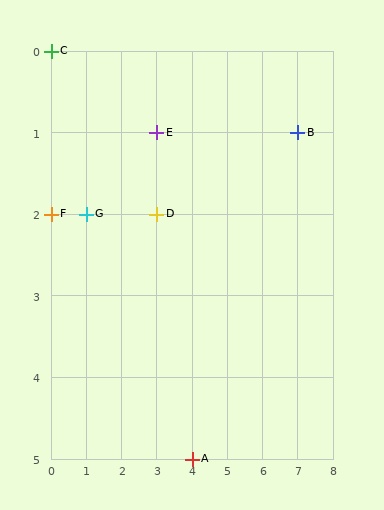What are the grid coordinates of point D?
Point D is at grid coordinates (3, 2).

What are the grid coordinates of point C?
Point C is at grid coordinates (0, 0).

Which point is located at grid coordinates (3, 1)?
Point E is at (3, 1).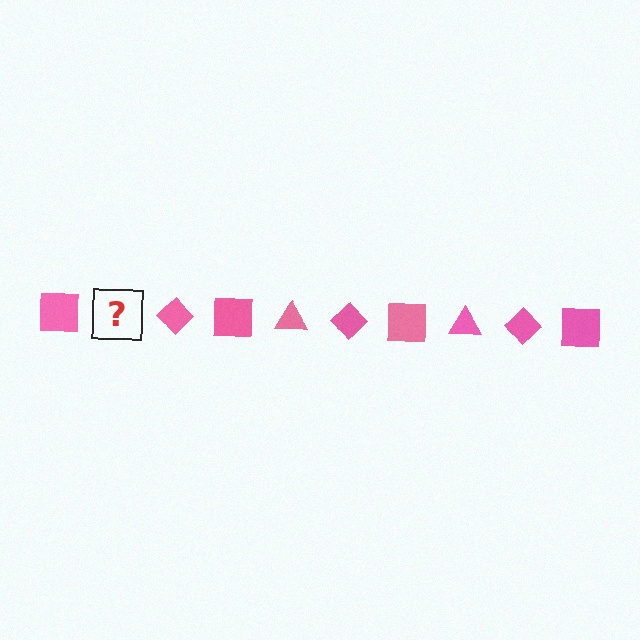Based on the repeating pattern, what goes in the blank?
The blank should be a pink triangle.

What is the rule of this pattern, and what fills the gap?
The rule is that the pattern cycles through square, triangle, diamond shapes in pink. The gap should be filled with a pink triangle.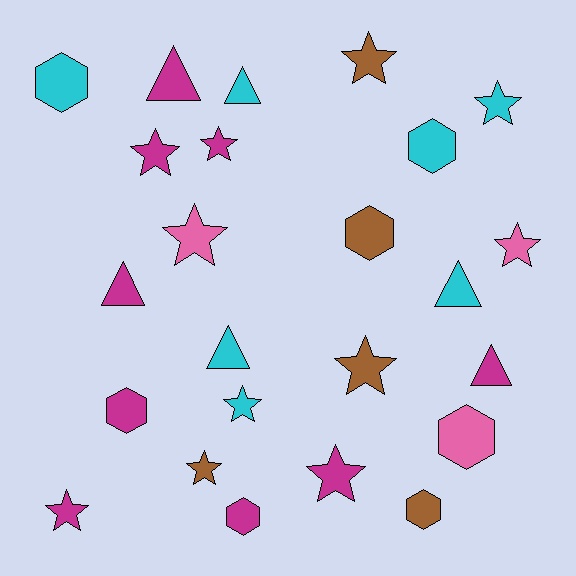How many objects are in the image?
There are 24 objects.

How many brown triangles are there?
There are no brown triangles.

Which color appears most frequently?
Magenta, with 9 objects.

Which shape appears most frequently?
Star, with 11 objects.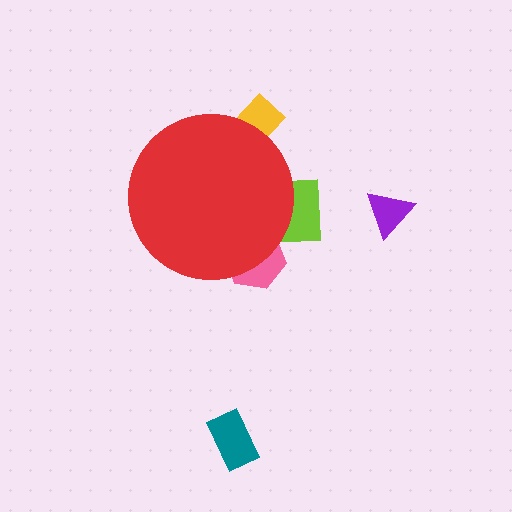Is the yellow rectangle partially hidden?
Yes, the yellow rectangle is partially hidden behind the red circle.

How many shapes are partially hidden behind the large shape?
3 shapes are partially hidden.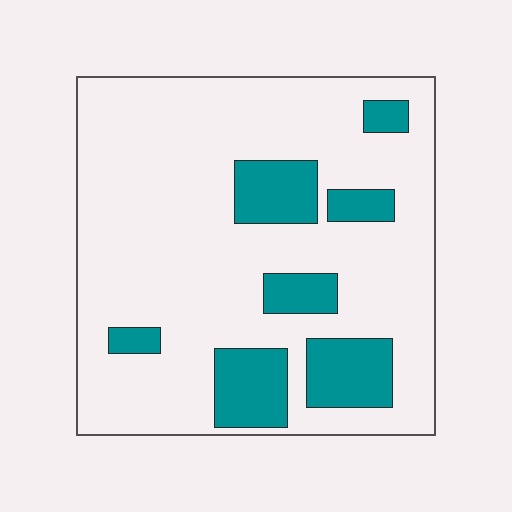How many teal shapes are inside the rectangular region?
7.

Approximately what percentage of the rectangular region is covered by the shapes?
Approximately 20%.